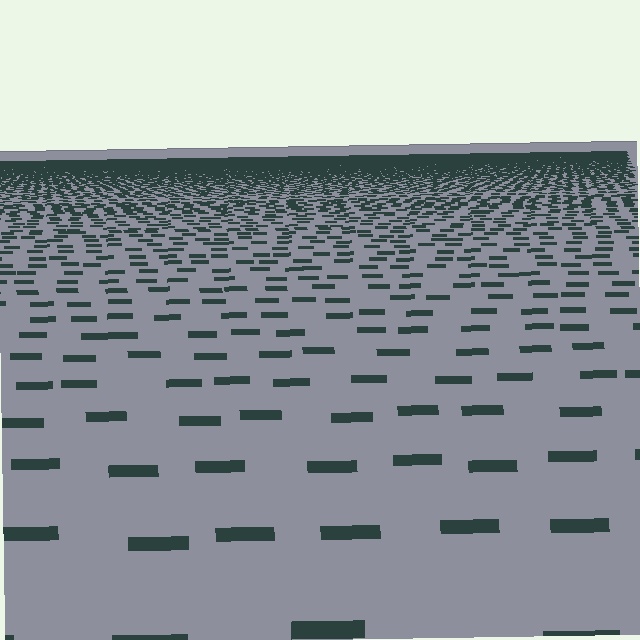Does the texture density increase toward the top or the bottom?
Density increases toward the top.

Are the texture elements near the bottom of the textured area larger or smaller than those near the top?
Larger. Near the bottom, elements are closer to the viewer and appear at a bigger on-screen size.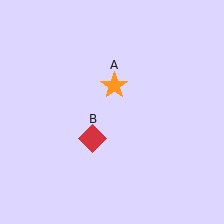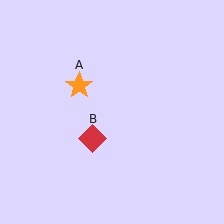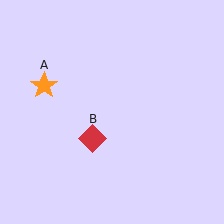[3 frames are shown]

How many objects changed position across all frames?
1 object changed position: orange star (object A).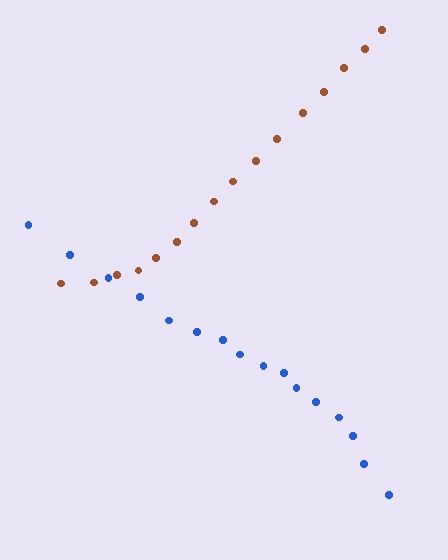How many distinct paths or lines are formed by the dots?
There are 2 distinct paths.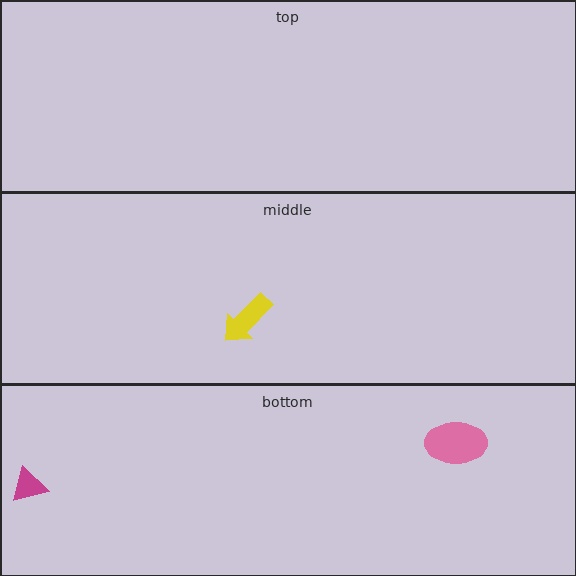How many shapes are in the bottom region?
2.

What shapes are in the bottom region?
The pink ellipse, the magenta triangle.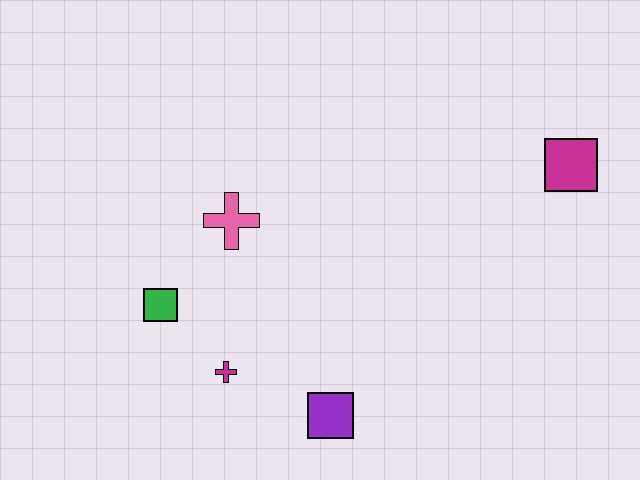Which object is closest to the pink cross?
The green square is closest to the pink cross.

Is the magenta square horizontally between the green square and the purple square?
No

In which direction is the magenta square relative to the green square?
The magenta square is to the right of the green square.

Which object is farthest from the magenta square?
The green square is farthest from the magenta square.